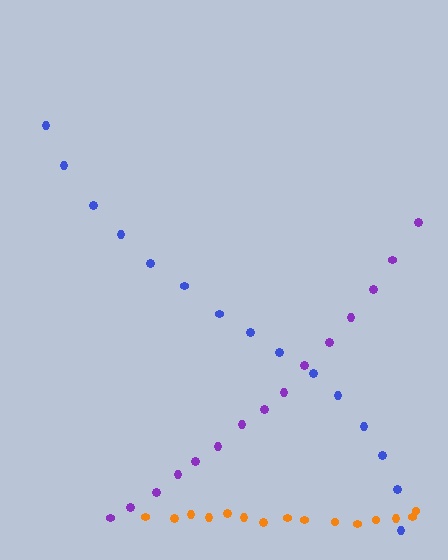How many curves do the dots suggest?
There are 3 distinct paths.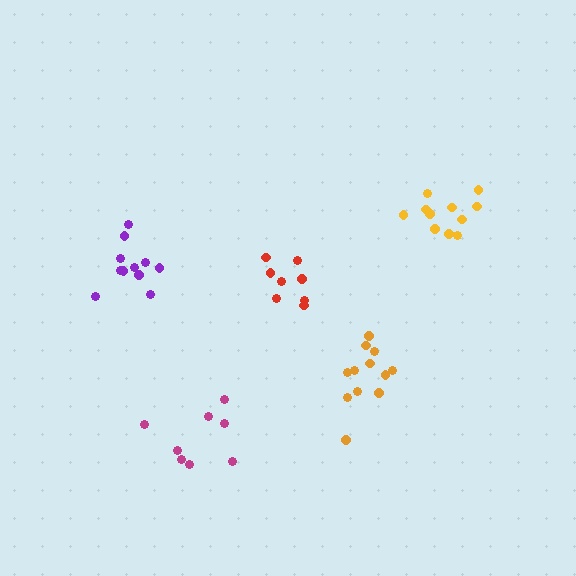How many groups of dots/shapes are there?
There are 5 groups.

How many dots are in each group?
Group 1: 8 dots, Group 2: 11 dots, Group 3: 8 dots, Group 4: 12 dots, Group 5: 11 dots (50 total).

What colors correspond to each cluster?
The clusters are colored: red, purple, magenta, orange, yellow.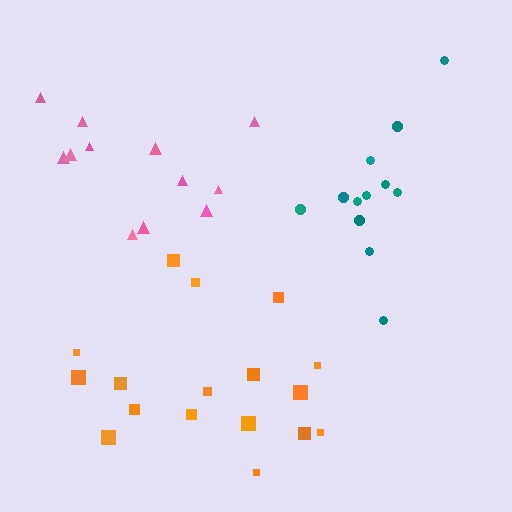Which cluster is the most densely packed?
Pink.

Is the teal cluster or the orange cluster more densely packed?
Orange.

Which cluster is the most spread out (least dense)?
Teal.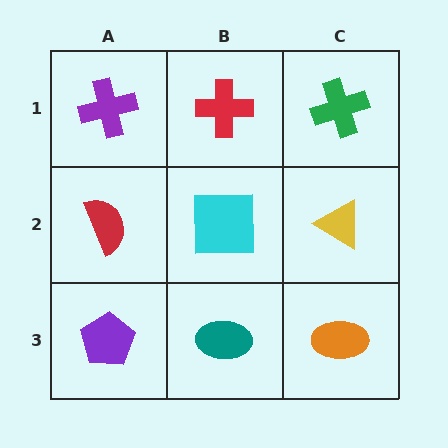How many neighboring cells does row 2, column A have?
3.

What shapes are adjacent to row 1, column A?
A red semicircle (row 2, column A), a red cross (row 1, column B).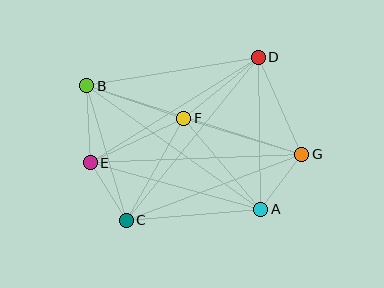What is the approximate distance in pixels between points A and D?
The distance between A and D is approximately 152 pixels.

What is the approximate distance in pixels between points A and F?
The distance between A and F is approximately 119 pixels.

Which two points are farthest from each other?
Points B and G are farthest from each other.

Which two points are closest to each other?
Points C and E are closest to each other.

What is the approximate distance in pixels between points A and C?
The distance between A and C is approximately 135 pixels.